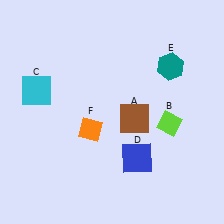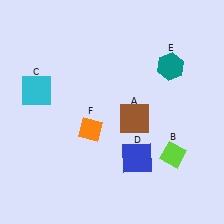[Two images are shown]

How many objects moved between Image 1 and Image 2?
1 object moved between the two images.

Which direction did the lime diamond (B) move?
The lime diamond (B) moved down.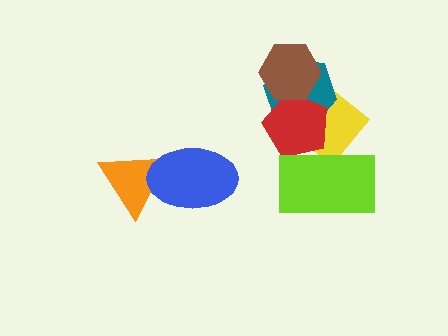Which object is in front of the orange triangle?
The blue ellipse is in front of the orange triangle.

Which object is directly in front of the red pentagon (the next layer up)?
The lime rectangle is directly in front of the red pentagon.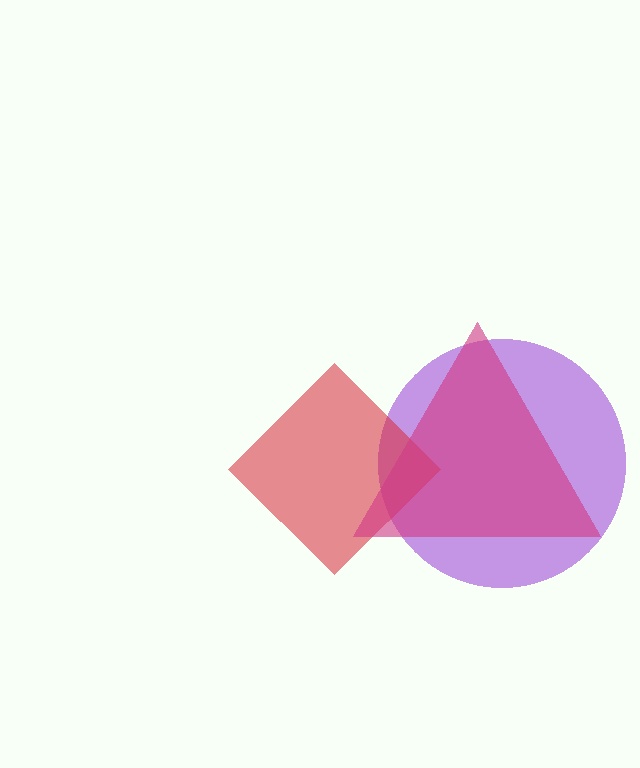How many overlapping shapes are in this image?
There are 3 overlapping shapes in the image.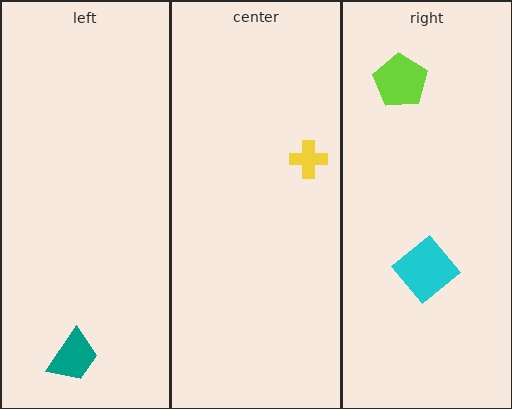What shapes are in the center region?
The yellow cross.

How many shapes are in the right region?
2.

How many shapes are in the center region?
1.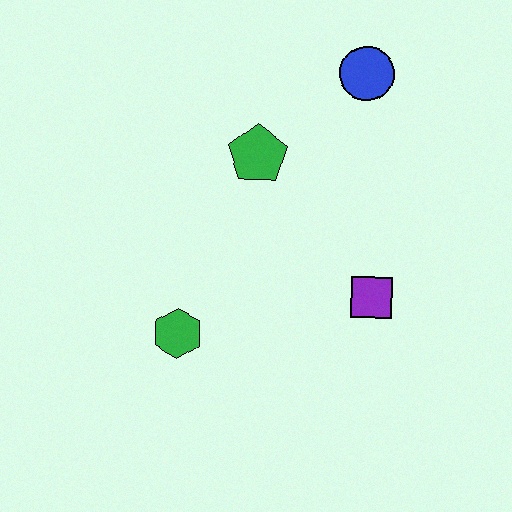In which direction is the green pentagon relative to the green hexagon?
The green pentagon is above the green hexagon.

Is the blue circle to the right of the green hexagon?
Yes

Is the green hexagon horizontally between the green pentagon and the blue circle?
No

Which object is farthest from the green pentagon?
The green hexagon is farthest from the green pentagon.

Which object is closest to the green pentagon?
The blue circle is closest to the green pentagon.